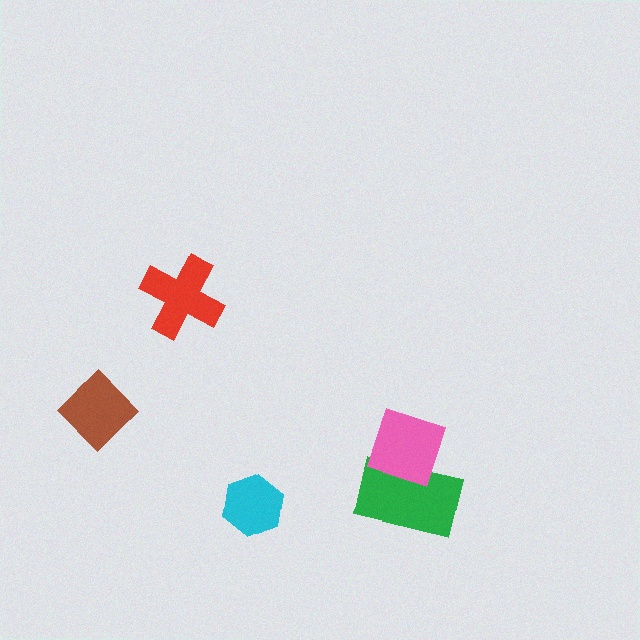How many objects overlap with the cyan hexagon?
0 objects overlap with the cyan hexagon.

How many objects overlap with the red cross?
0 objects overlap with the red cross.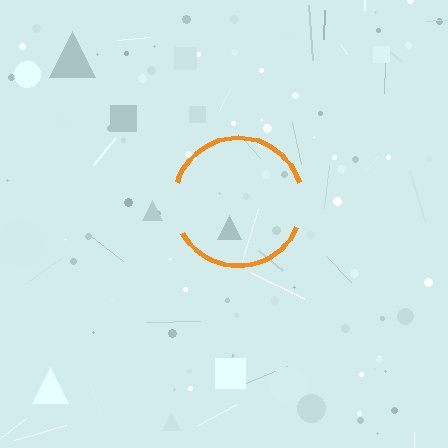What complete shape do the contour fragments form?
The contour fragments form a circle.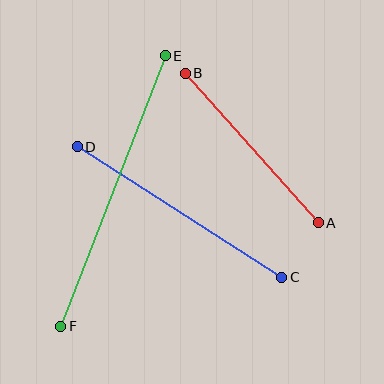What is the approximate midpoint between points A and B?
The midpoint is at approximately (252, 148) pixels.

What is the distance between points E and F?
The distance is approximately 290 pixels.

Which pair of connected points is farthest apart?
Points E and F are farthest apart.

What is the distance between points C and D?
The distance is approximately 243 pixels.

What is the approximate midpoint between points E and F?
The midpoint is at approximately (113, 191) pixels.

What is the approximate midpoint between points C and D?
The midpoint is at approximately (180, 212) pixels.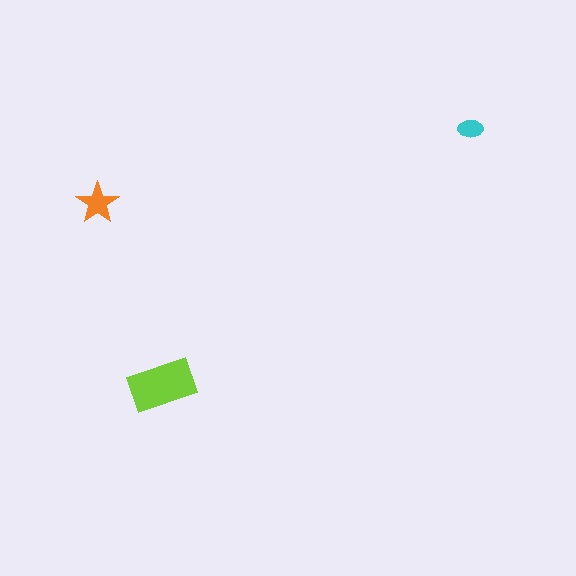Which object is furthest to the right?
The cyan ellipse is rightmost.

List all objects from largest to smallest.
The lime rectangle, the orange star, the cyan ellipse.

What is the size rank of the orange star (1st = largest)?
2nd.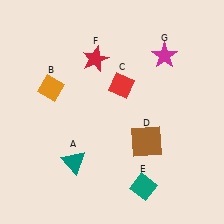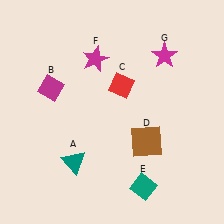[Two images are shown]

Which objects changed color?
B changed from orange to magenta. F changed from red to magenta.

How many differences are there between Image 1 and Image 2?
There are 2 differences between the two images.